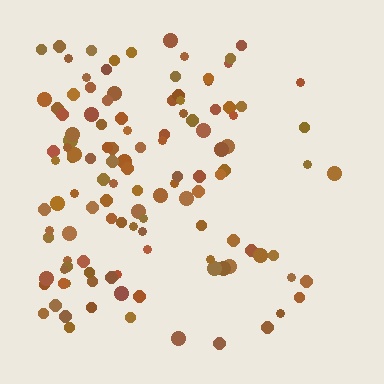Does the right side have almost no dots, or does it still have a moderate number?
Still a moderate number, just noticeably fewer than the left.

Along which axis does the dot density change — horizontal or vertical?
Horizontal.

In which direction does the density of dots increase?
From right to left, with the left side densest.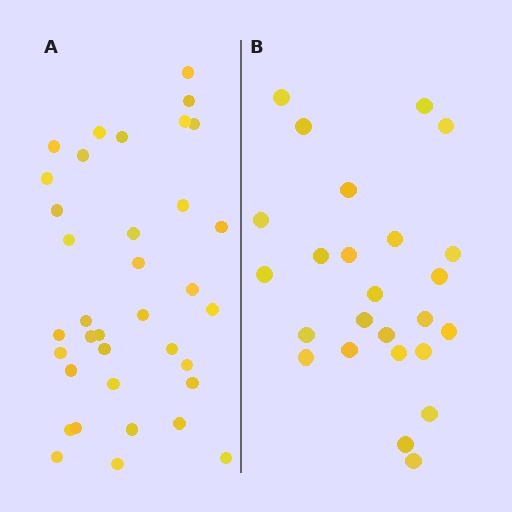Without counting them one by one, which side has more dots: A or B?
Region A (the left region) has more dots.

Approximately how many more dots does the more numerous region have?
Region A has roughly 12 or so more dots than region B.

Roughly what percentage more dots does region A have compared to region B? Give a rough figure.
About 45% more.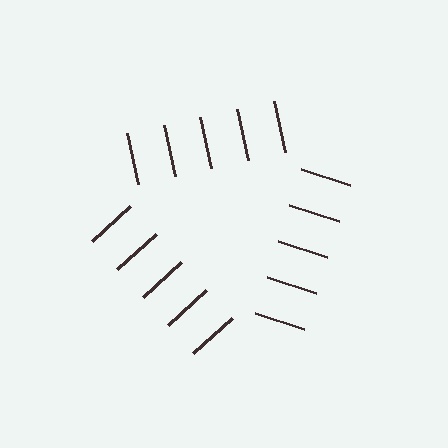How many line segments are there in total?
15 — 5 along each of the 3 edges.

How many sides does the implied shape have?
3 sides — the line-ends trace a triangle.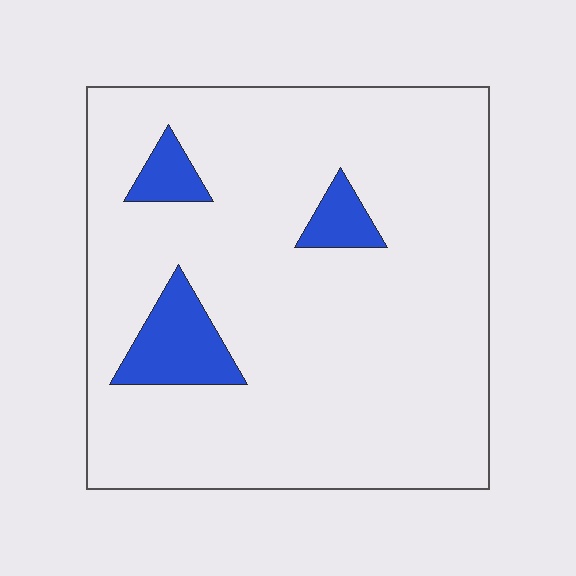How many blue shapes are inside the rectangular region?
3.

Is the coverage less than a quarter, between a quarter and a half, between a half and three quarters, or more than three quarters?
Less than a quarter.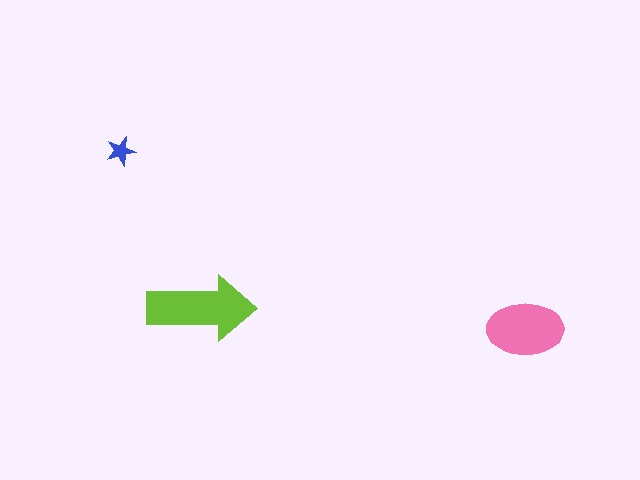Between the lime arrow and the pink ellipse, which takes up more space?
The lime arrow.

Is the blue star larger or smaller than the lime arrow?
Smaller.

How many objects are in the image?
There are 3 objects in the image.